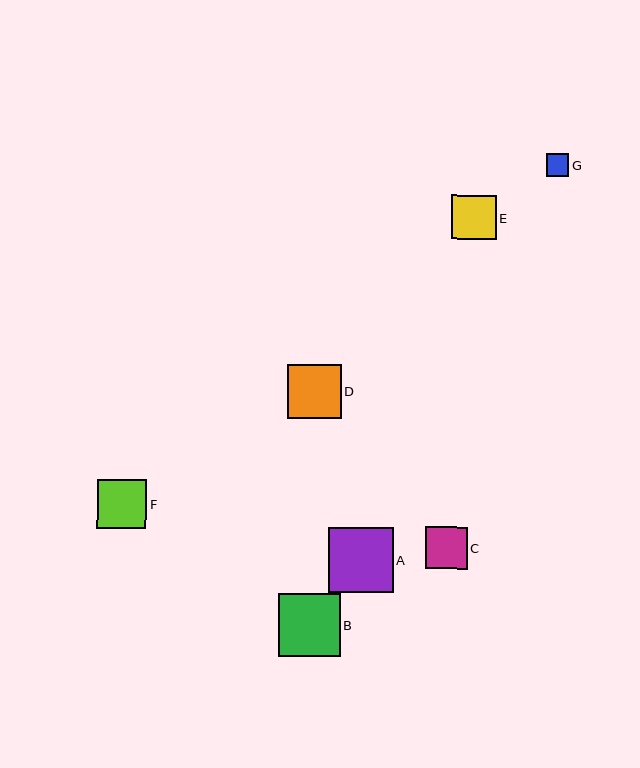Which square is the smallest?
Square G is the smallest with a size of approximately 23 pixels.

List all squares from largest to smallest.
From largest to smallest: A, B, D, F, E, C, G.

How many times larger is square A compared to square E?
Square A is approximately 1.4 times the size of square E.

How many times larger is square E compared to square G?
Square E is approximately 2.0 times the size of square G.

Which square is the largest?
Square A is the largest with a size of approximately 65 pixels.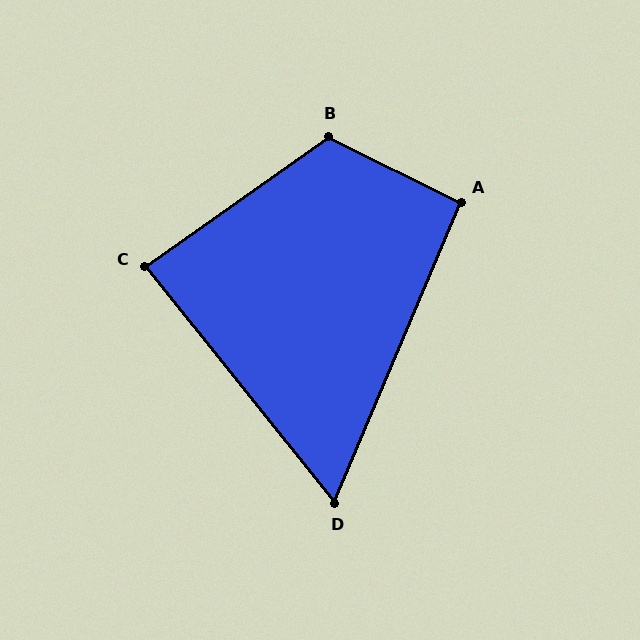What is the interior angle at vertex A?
Approximately 94 degrees (approximately right).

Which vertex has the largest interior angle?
B, at approximately 118 degrees.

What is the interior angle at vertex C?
Approximately 86 degrees (approximately right).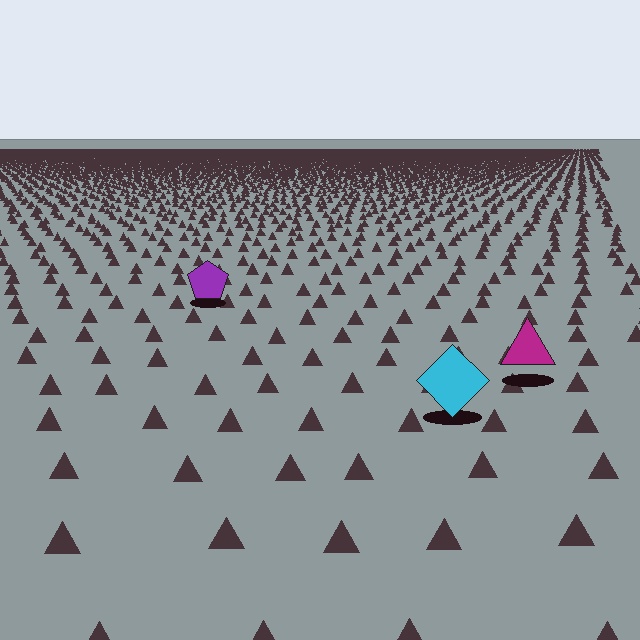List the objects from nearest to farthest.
From nearest to farthest: the cyan diamond, the magenta triangle, the purple pentagon.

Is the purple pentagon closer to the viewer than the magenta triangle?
No. The magenta triangle is closer — you can tell from the texture gradient: the ground texture is coarser near it.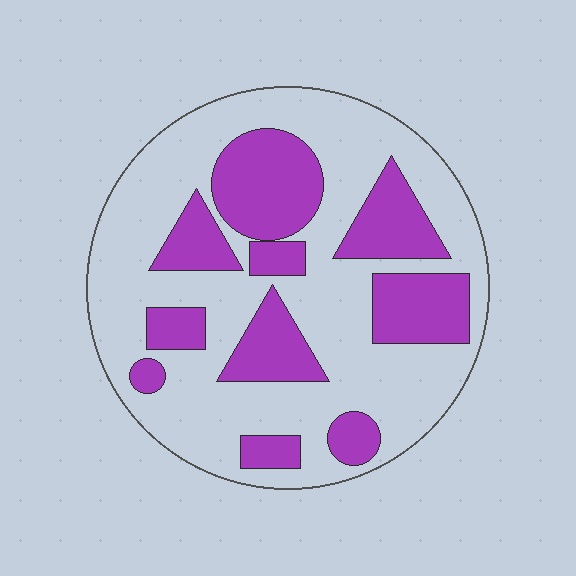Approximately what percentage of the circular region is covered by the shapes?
Approximately 35%.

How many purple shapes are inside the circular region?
10.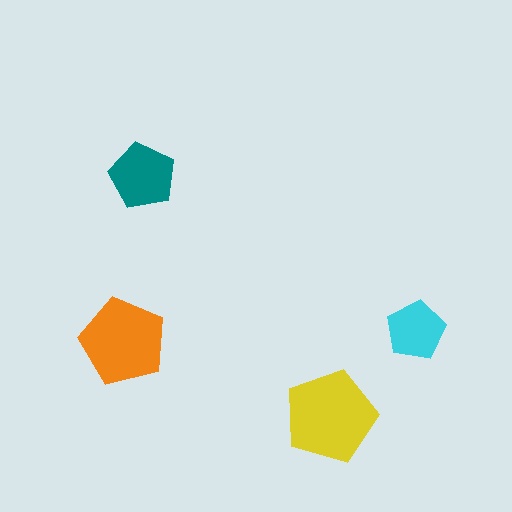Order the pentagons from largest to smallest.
the yellow one, the orange one, the teal one, the cyan one.